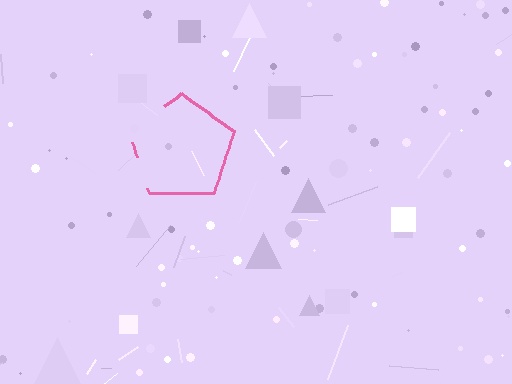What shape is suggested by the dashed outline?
The dashed outline suggests a pentagon.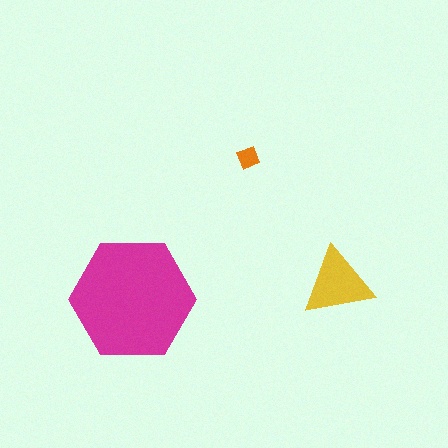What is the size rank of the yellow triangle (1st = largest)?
2nd.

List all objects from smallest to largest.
The orange diamond, the yellow triangle, the magenta hexagon.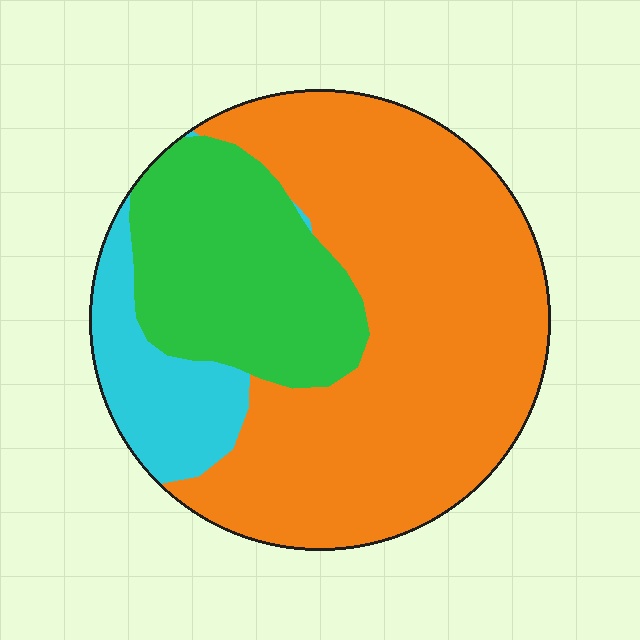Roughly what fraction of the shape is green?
Green covers 25% of the shape.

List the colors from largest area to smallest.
From largest to smallest: orange, green, cyan.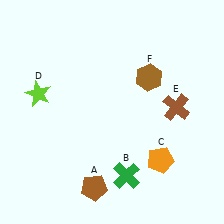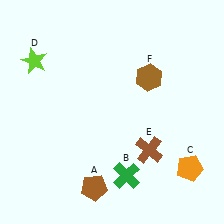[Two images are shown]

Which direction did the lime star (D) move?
The lime star (D) moved up.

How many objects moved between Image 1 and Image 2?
3 objects moved between the two images.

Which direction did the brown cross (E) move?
The brown cross (E) moved down.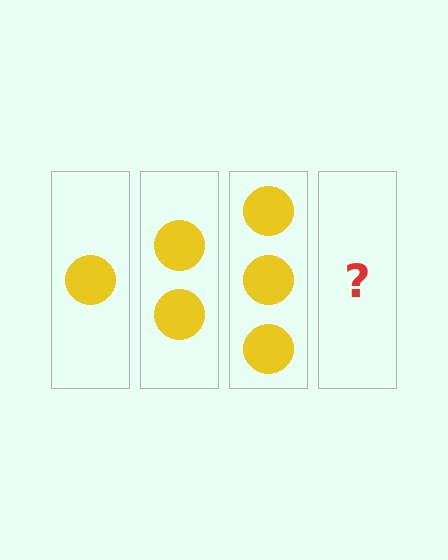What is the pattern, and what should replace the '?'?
The pattern is that each step adds one more circle. The '?' should be 4 circles.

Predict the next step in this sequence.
The next step is 4 circles.